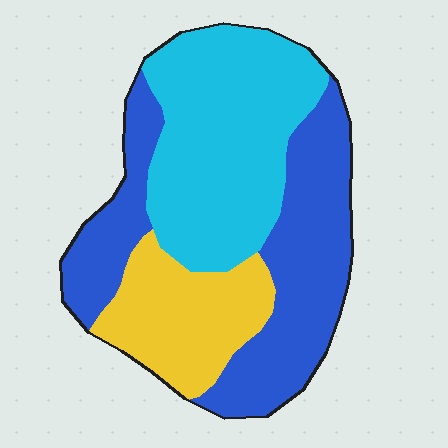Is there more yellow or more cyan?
Cyan.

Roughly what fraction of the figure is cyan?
Cyan takes up between a third and a half of the figure.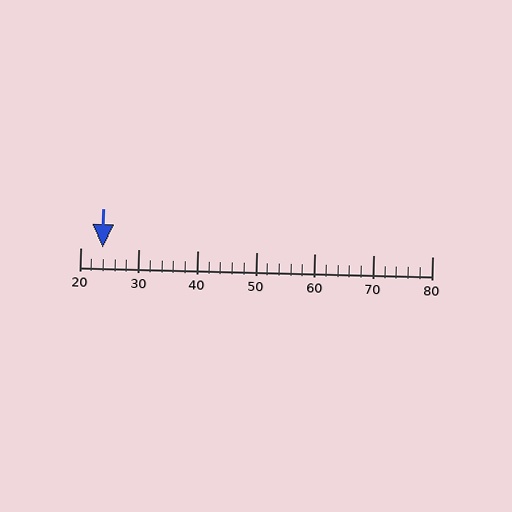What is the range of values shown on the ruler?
The ruler shows values from 20 to 80.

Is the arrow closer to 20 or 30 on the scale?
The arrow is closer to 20.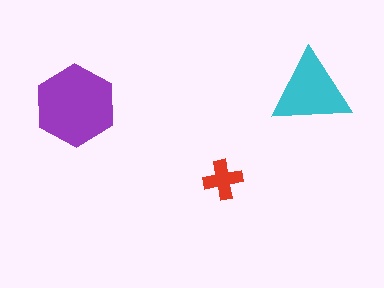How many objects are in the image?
There are 3 objects in the image.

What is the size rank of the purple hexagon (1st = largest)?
1st.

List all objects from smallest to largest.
The red cross, the cyan triangle, the purple hexagon.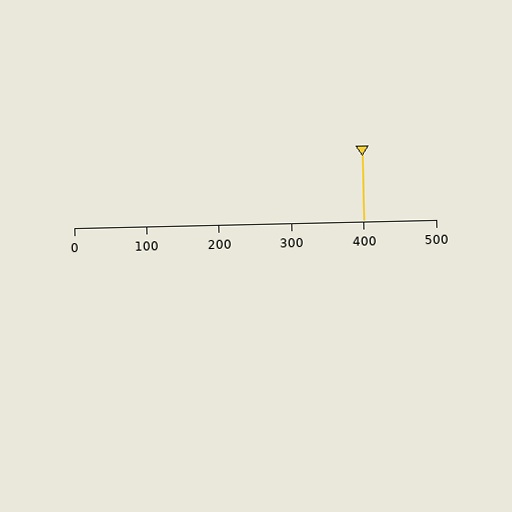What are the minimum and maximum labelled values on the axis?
The axis runs from 0 to 500.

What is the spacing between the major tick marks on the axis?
The major ticks are spaced 100 apart.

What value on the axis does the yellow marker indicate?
The marker indicates approximately 400.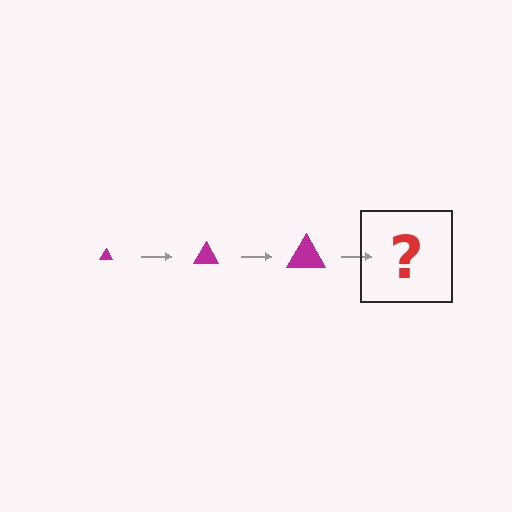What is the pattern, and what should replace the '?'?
The pattern is that the triangle gets progressively larger each step. The '?' should be a magenta triangle, larger than the previous one.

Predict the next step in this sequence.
The next step is a magenta triangle, larger than the previous one.